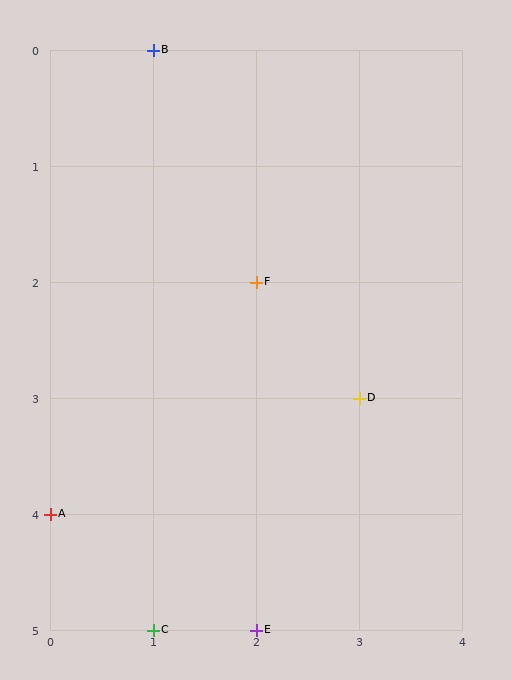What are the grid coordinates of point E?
Point E is at grid coordinates (2, 5).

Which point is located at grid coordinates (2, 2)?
Point F is at (2, 2).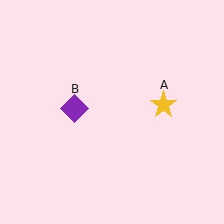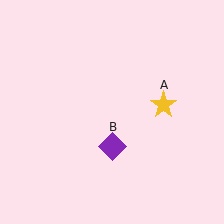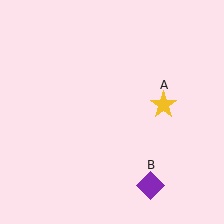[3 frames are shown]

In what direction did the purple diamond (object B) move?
The purple diamond (object B) moved down and to the right.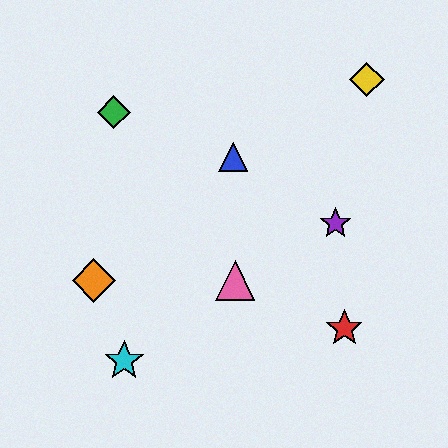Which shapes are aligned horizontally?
The orange diamond, the pink triangle are aligned horizontally.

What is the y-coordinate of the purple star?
The purple star is at y≈224.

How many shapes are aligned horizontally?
2 shapes (the orange diamond, the pink triangle) are aligned horizontally.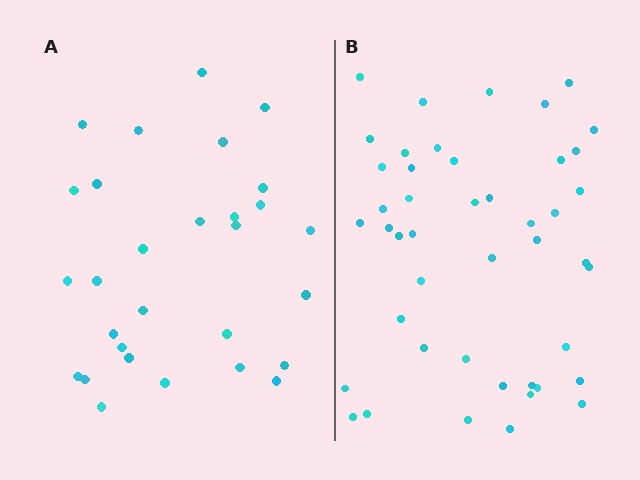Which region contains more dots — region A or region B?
Region B (the right region) has more dots.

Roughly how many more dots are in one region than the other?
Region B has approximately 15 more dots than region A.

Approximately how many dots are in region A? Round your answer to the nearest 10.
About 30 dots. (The exact count is 29, which rounds to 30.)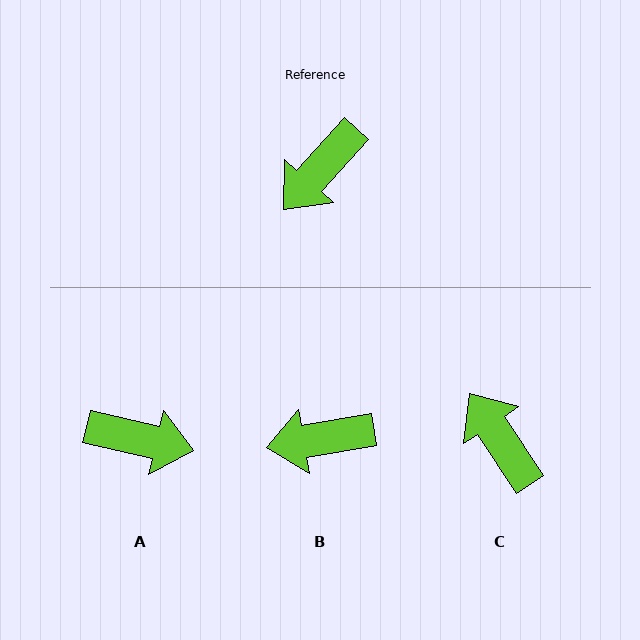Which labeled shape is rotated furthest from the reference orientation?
A, about 119 degrees away.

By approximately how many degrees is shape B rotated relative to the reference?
Approximately 39 degrees clockwise.